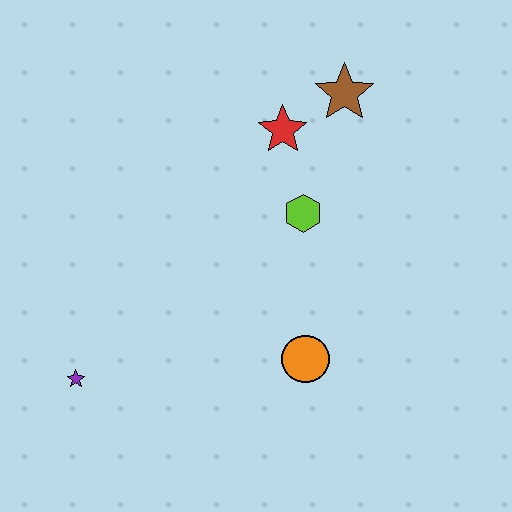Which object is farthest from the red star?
The purple star is farthest from the red star.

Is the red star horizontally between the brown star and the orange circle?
No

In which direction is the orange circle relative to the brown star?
The orange circle is below the brown star.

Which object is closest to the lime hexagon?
The red star is closest to the lime hexagon.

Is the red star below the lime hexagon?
No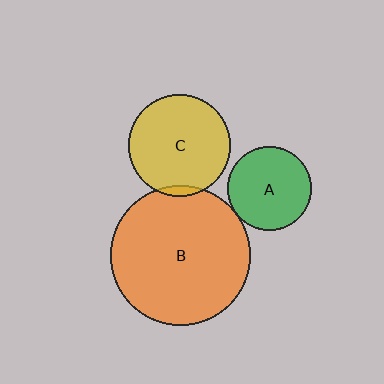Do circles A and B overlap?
Yes.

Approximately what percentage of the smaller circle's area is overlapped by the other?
Approximately 5%.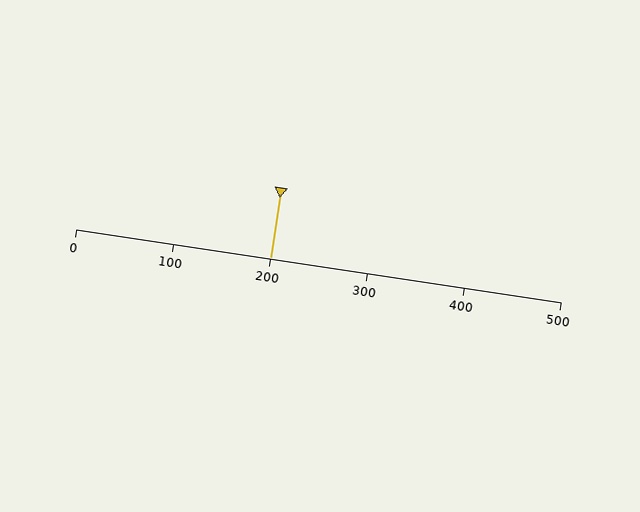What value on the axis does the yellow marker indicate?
The marker indicates approximately 200.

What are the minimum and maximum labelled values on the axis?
The axis runs from 0 to 500.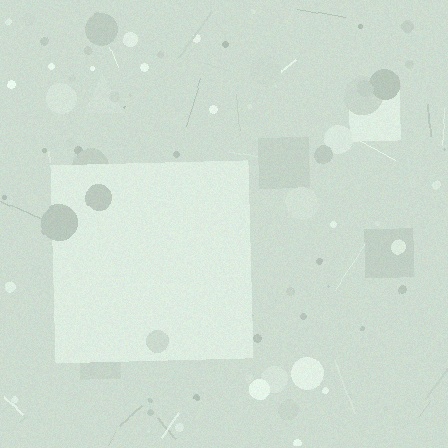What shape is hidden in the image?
A square is hidden in the image.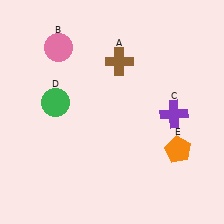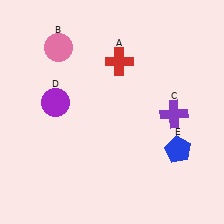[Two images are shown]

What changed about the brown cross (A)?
In Image 1, A is brown. In Image 2, it changed to red.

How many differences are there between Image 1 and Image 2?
There are 3 differences between the two images.